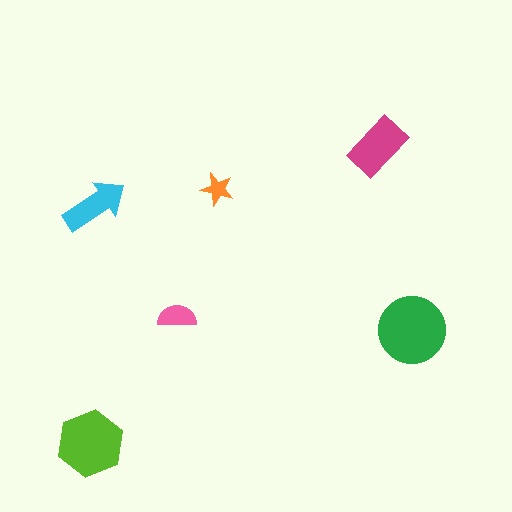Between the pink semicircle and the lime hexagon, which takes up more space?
The lime hexagon.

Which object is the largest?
The green circle.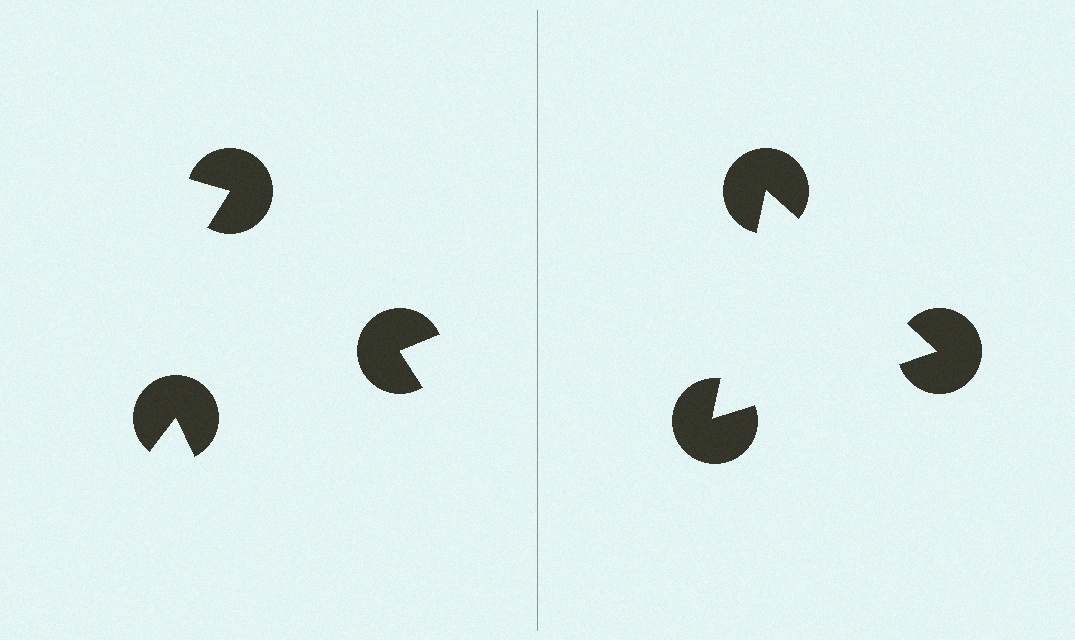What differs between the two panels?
The pac-man discs are positioned identically on both sides; only the wedge orientations differ. On the right they align to a triangle; on the left they are misaligned.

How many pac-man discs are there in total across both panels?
6 — 3 on each side.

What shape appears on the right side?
An illusory triangle.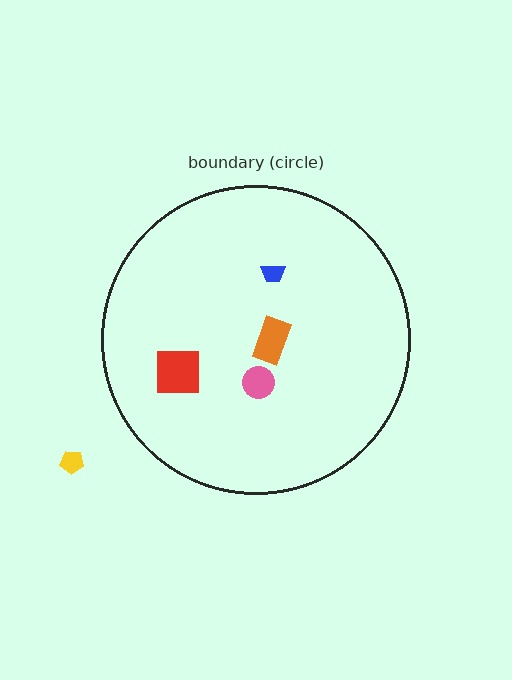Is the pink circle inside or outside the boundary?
Inside.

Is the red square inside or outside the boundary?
Inside.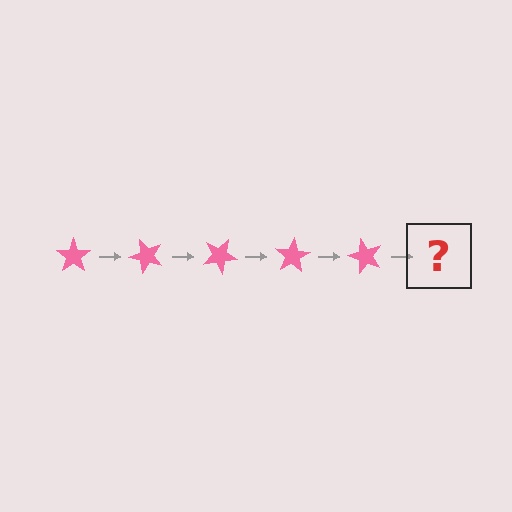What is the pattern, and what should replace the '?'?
The pattern is that the star rotates 50 degrees each step. The '?' should be a pink star rotated 250 degrees.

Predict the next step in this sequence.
The next step is a pink star rotated 250 degrees.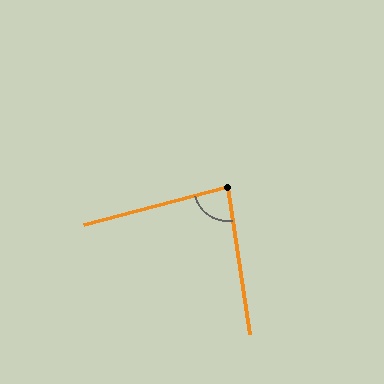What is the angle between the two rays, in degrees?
Approximately 84 degrees.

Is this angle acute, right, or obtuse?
It is acute.